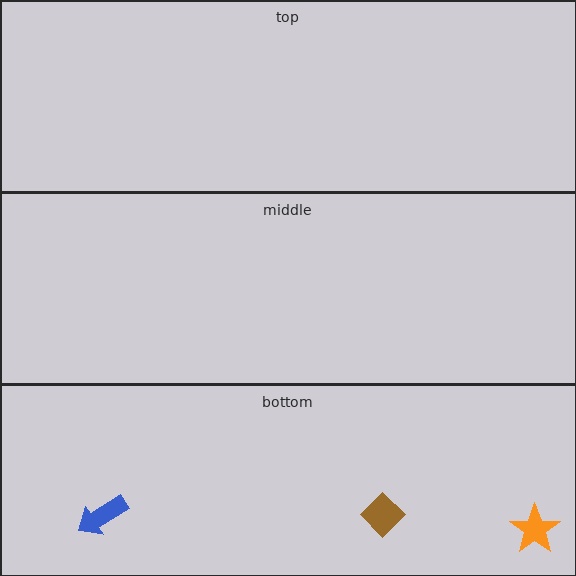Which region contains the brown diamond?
The bottom region.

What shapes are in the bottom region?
The brown diamond, the blue arrow, the orange star.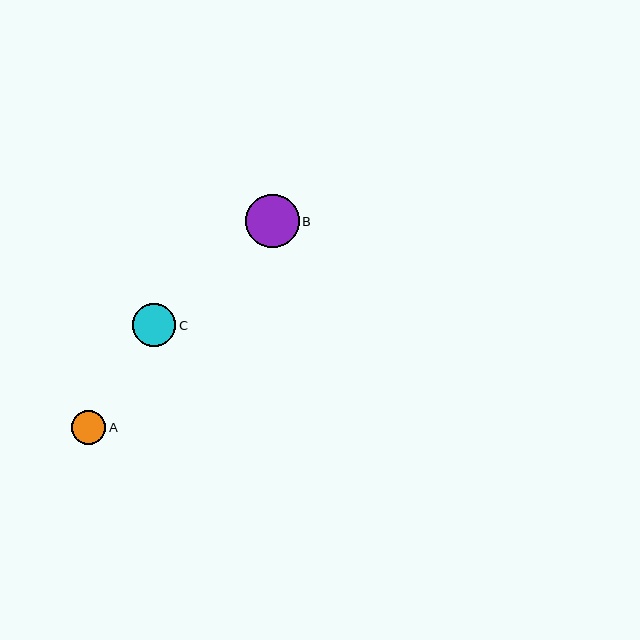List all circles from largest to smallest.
From largest to smallest: B, C, A.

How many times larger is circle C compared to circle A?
Circle C is approximately 1.3 times the size of circle A.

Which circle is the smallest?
Circle A is the smallest with a size of approximately 34 pixels.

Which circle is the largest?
Circle B is the largest with a size of approximately 54 pixels.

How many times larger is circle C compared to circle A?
Circle C is approximately 1.3 times the size of circle A.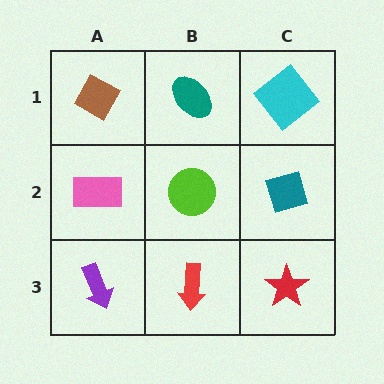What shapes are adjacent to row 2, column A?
A brown diamond (row 1, column A), a purple arrow (row 3, column A), a lime circle (row 2, column B).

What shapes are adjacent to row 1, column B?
A lime circle (row 2, column B), a brown diamond (row 1, column A), a cyan diamond (row 1, column C).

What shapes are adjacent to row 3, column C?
A teal diamond (row 2, column C), a red arrow (row 3, column B).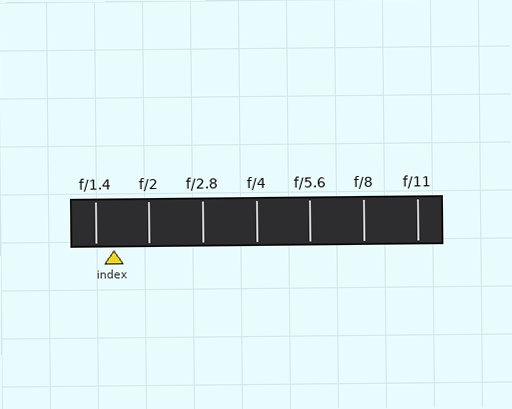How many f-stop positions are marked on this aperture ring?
There are 7 f-stop positions marked.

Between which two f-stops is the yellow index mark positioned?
The index mark is between f/1.4 and f/2.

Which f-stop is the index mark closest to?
The index mark is closest to f/1.4.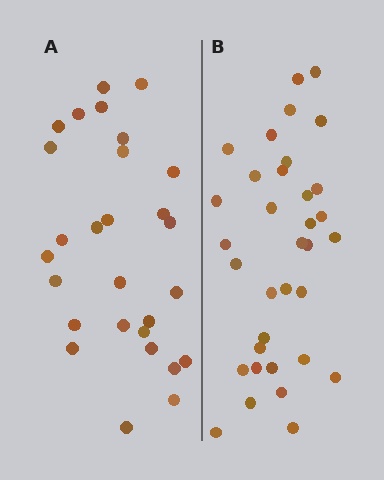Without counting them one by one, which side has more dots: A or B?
Region B (the right region) has more dots.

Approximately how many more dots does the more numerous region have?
Region B has about 6 more dots than region A.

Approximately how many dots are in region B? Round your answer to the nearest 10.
About 30 dots. (The exact count is 34, which rounds to 30.)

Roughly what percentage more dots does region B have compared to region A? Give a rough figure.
About 20% more.